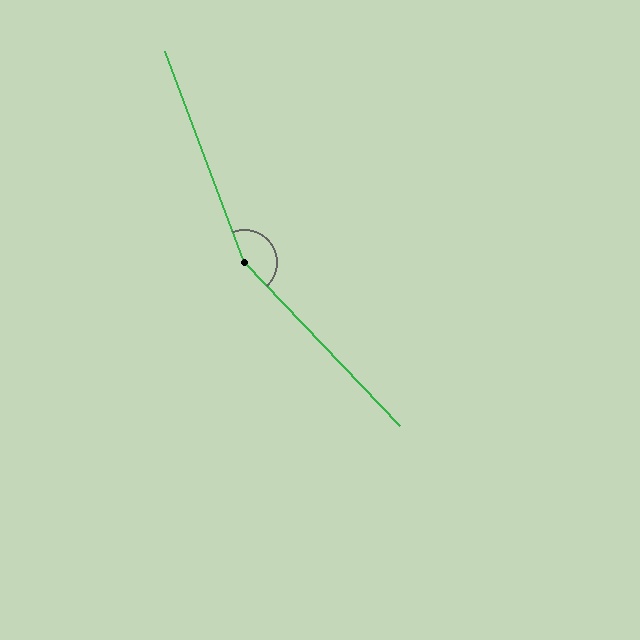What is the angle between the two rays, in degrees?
Approximately 157 degrees.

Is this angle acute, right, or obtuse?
It is obtuse.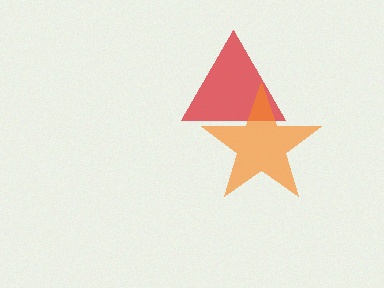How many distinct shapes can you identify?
There are 2 distinct shapes: a red triangle, an orange star.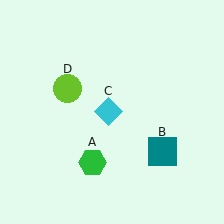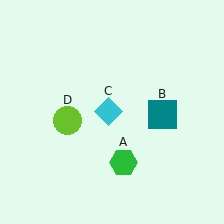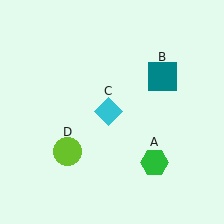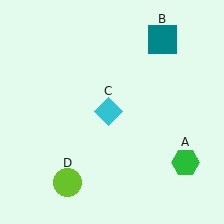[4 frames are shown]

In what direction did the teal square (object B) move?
The teal square (object B) moved up.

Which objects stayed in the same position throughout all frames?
Cyan diamond (object C) remained stationary.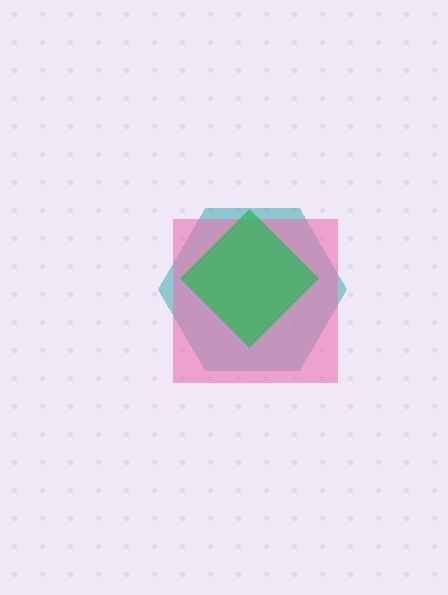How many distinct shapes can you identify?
There are 3 distinct shapes: a teal hexagon, a pink square, a green diamond.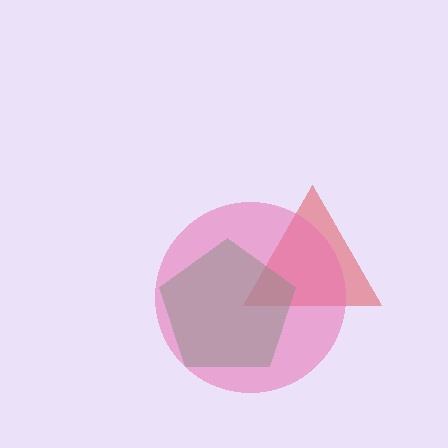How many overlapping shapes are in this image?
There are 3 overlapping shapes in the image.